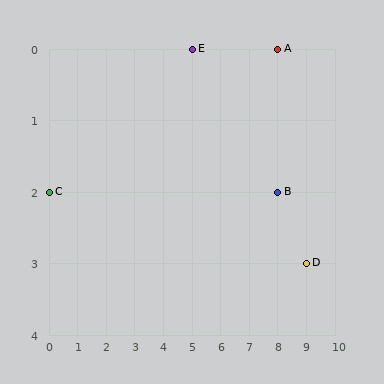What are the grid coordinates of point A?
Point A is at grid coordinates (8, 0).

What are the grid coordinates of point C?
Point C is at grid coordinates (0, 2).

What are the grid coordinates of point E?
Point E is at grid coordinates (5, 0).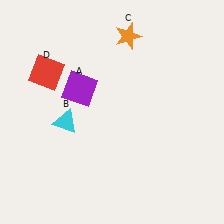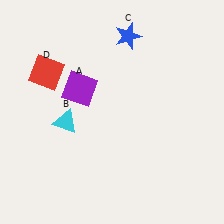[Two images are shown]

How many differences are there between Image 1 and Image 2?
There is 1 difference between the two images.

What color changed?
The star (C) changed from orange in Image 1 to blue in Image 2.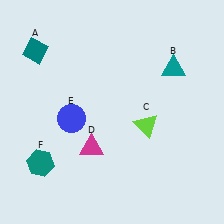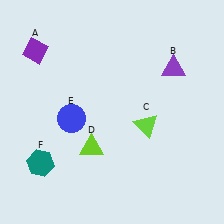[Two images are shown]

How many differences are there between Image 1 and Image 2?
There are 3 differences between the two images.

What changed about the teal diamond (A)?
In Image 1, A is teal. In Image 2, it changed to purple.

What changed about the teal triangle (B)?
In Image 1, B is teal. In Image 2, it changed to purple.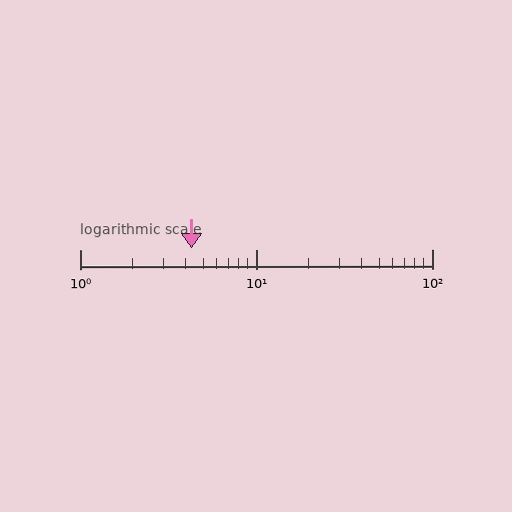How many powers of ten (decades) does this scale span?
The scale spans 2 decades, from 1 to 100.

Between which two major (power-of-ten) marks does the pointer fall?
The pointer is between 1 and 10.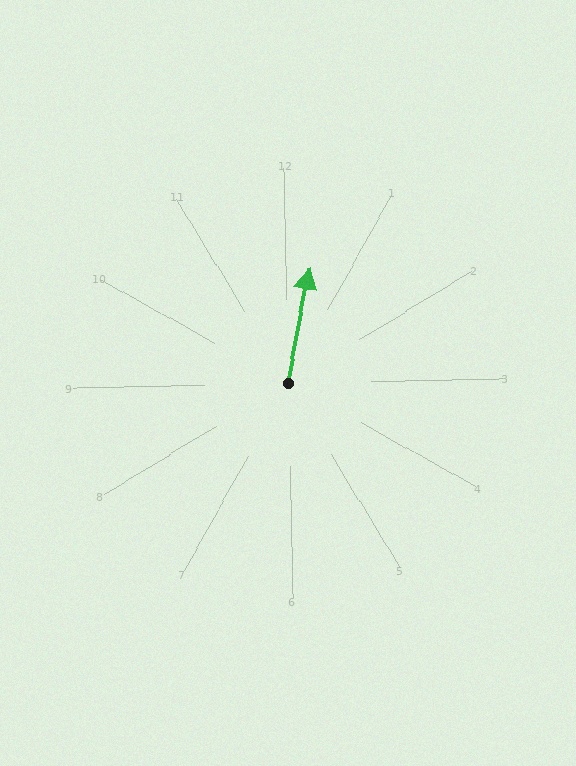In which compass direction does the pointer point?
North.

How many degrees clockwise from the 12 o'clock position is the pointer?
Approximately 12 degrees.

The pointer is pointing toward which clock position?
Roughly 12 o'clock.